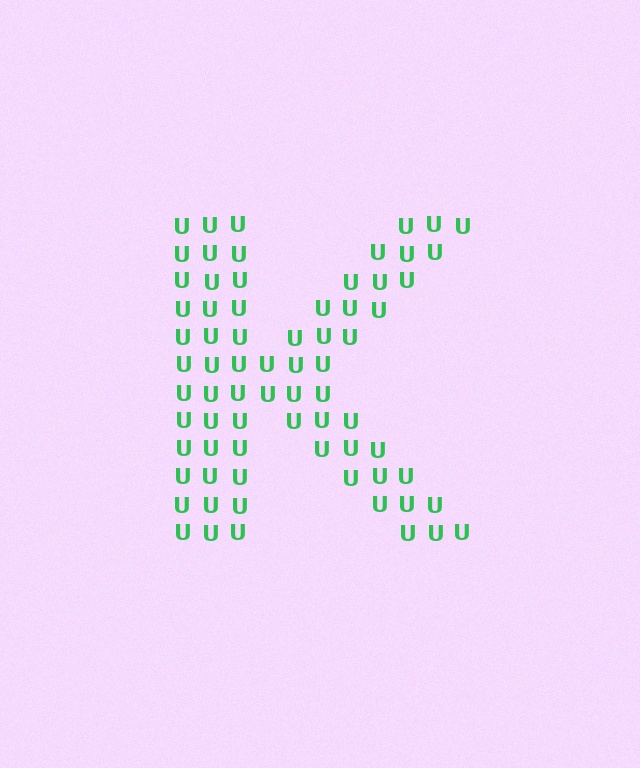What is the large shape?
The large shape is the letter K.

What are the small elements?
The small elements are letter U's.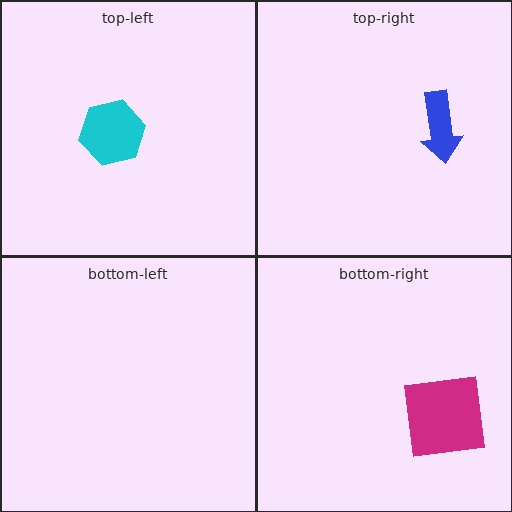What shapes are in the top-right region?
The blue arrow.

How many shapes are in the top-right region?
1.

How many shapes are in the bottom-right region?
1.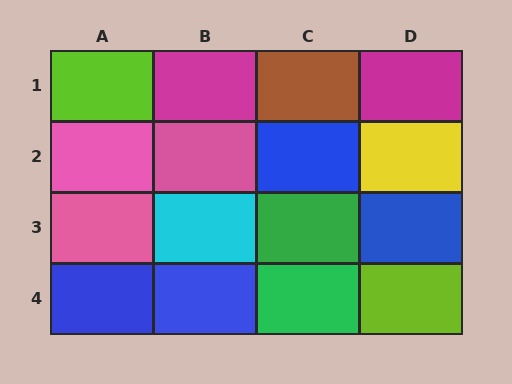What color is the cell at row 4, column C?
Green.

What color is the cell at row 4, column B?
Blue.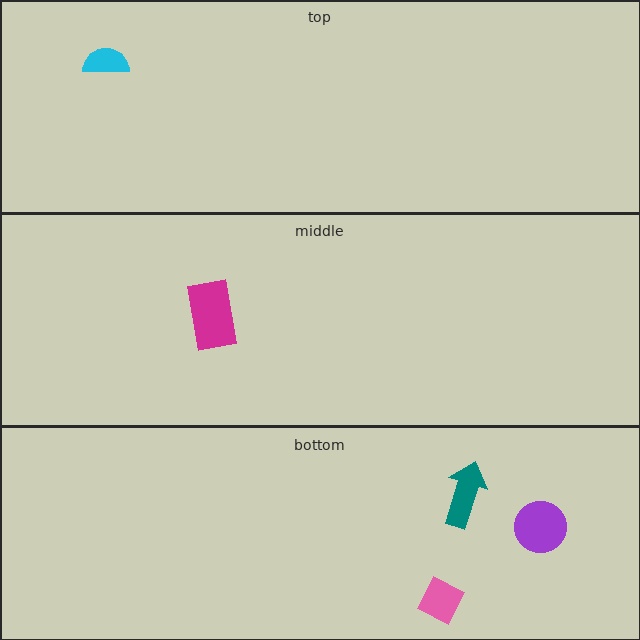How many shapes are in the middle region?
1.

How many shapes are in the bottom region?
3.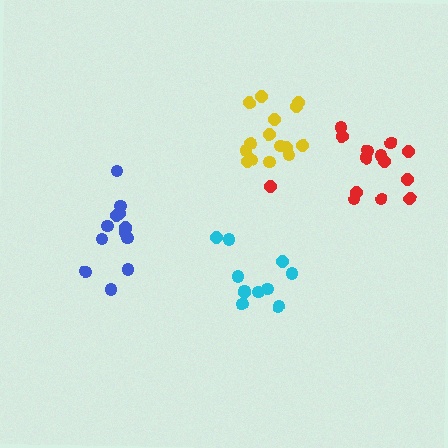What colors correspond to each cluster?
The clusters are colored: yellow, cyan, blue, red.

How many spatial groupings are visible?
There are 4 spatial groupings.